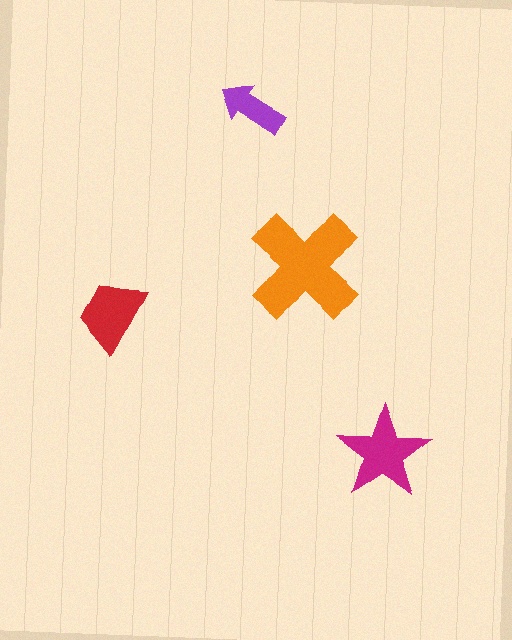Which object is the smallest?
The purple arrow.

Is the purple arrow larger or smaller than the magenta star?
Smaller.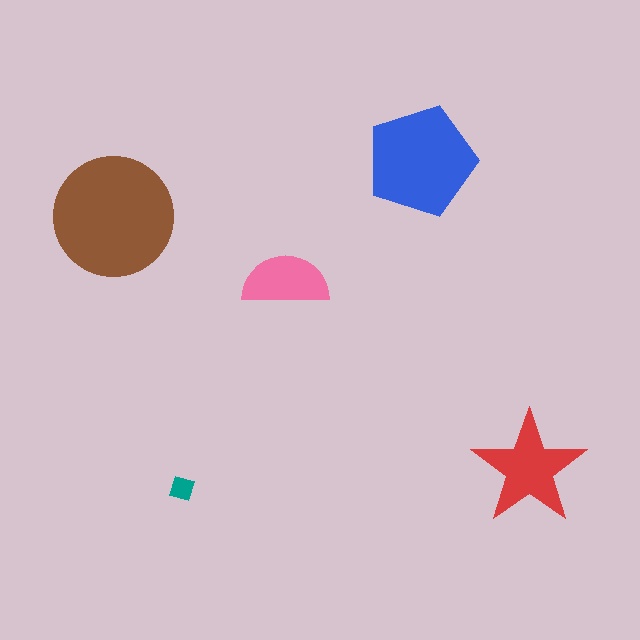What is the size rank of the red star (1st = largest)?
3rd.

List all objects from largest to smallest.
The brown circle, the blue pentagon, the red star, the pink semicircle, the teal diamond.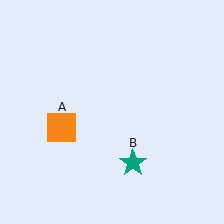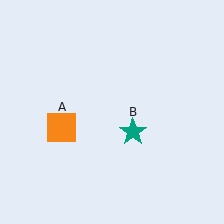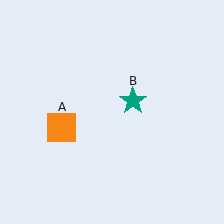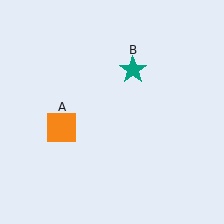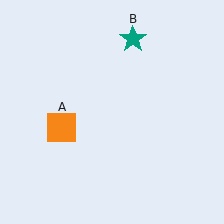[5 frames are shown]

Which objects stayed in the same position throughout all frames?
Orange square (object A) remained stationary.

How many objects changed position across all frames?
1 object changed position: teal star (object B).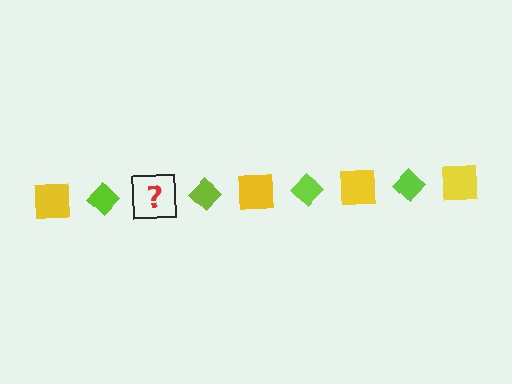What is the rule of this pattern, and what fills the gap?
The rule is that the pattern alternates between yellow square and lime diamond. The gap should be filled with a yellow square.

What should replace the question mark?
The question mark should be replaced with a yellow square.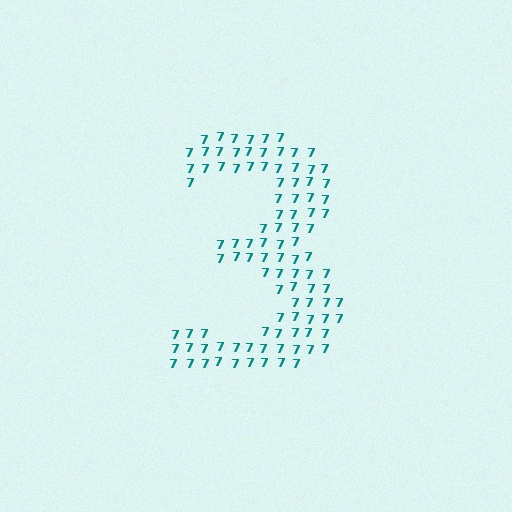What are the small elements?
The small elements are digit 7's.